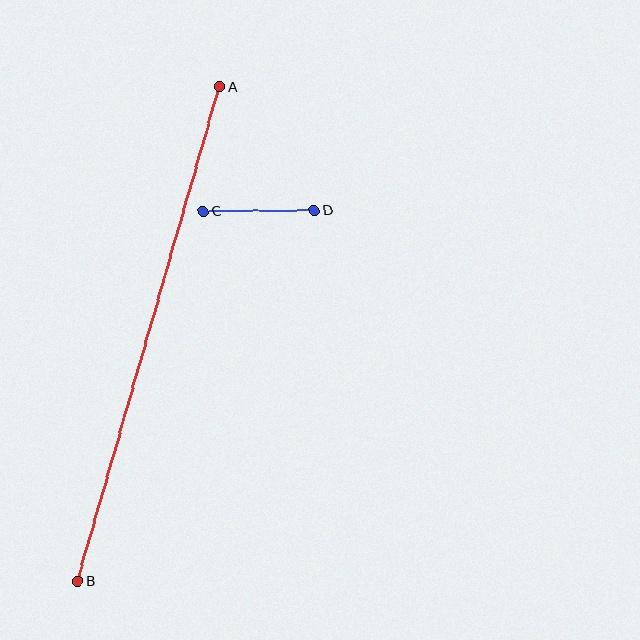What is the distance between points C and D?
The distance is approximately 111 pixels.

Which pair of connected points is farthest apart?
Points A and B are farthest apart.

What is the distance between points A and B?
The distance is approximately 514 pixels.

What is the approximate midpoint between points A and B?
The midpoint is at approximately (149, 334) pixels.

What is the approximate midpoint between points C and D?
The midpoint is at approximately (259, 211) pixels.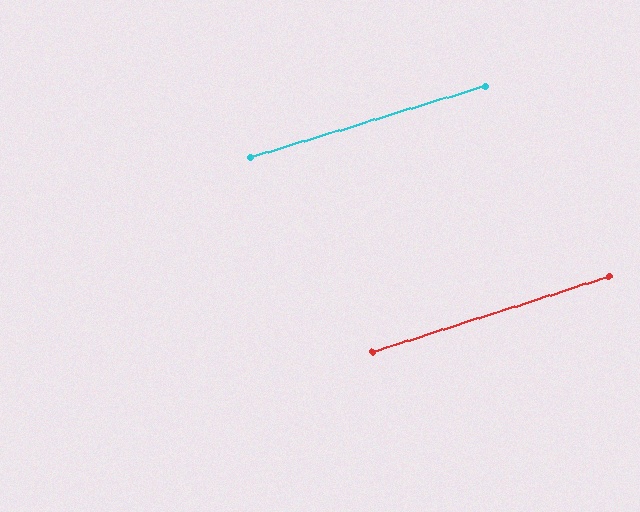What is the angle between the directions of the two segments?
Approximately 1 degree.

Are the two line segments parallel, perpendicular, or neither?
Parallel — their directions differ by only 0.6°.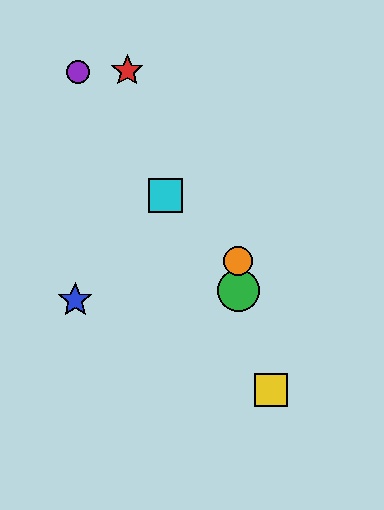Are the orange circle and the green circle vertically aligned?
Yes, both are at x≈238.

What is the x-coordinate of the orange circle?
The orange circle is at x≈238.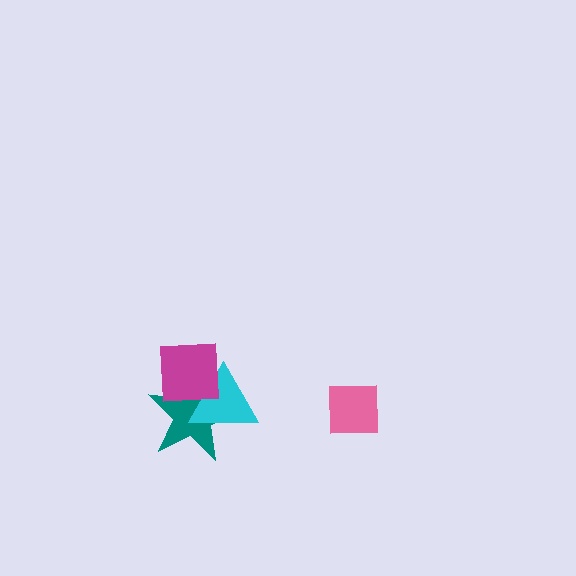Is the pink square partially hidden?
No, no other shape covers it.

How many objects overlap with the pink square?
0 objects overlap with the pink square.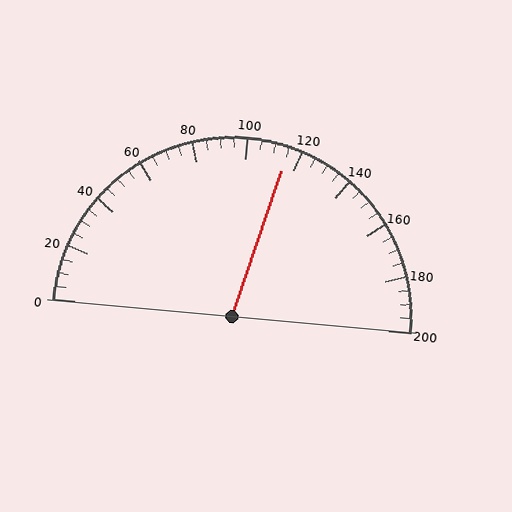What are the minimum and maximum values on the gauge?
The gauge ranges from 0 to 200.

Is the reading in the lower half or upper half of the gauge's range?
The reading is in the upper half of the range (0 to 200).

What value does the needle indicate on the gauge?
The needle indicates approximately 115.